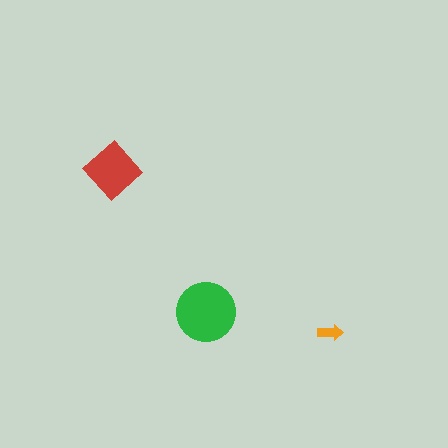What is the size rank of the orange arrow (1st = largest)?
3rd.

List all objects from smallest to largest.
The orange arrow, the red diamond, the green circle.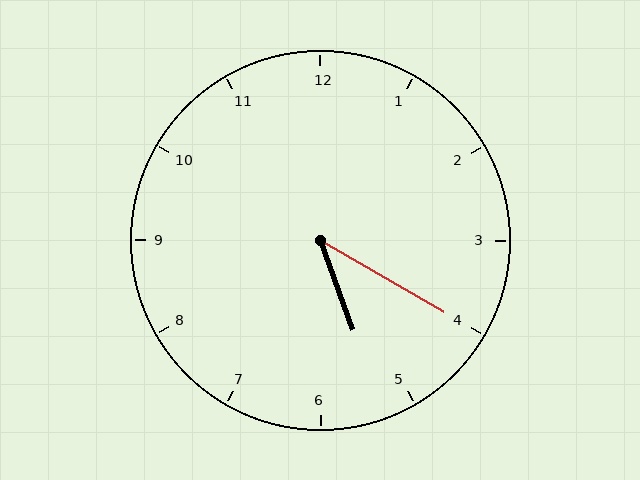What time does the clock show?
5:20.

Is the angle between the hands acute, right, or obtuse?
It is acute.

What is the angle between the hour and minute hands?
Approximately 40 degrees.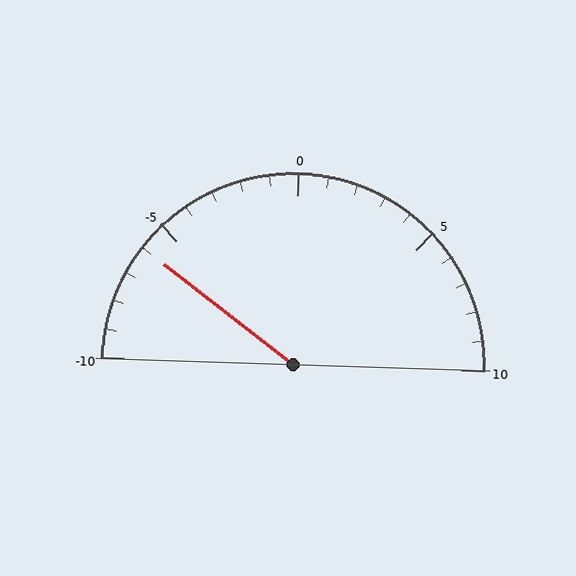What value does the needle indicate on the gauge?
The needle indicates approximately -6.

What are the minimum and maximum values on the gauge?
The gauge ranges from -10 to 10.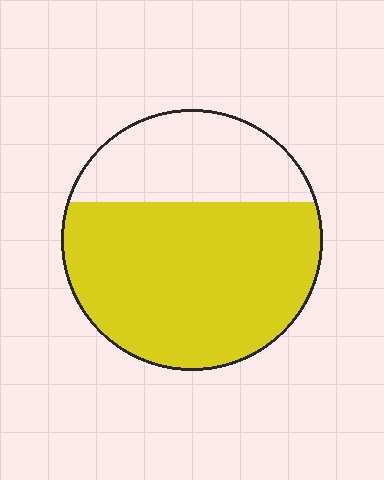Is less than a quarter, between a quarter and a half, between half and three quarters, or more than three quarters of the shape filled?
Between half and three quarters.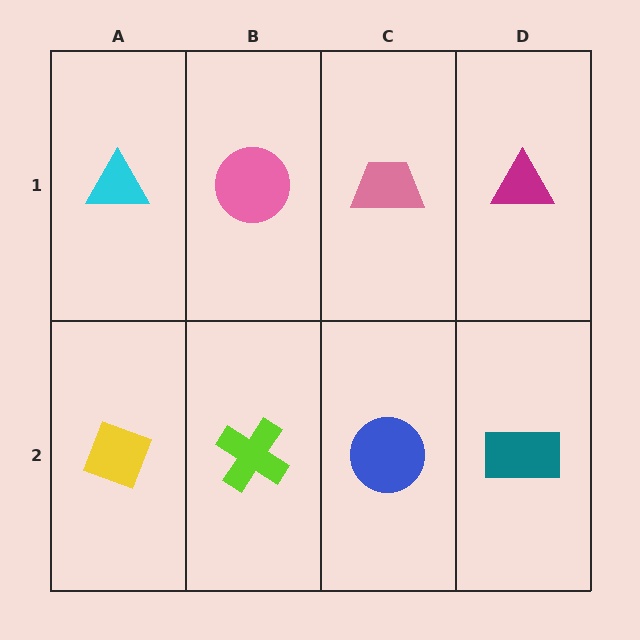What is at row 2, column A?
A yellow diamond.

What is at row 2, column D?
A teal rectangle.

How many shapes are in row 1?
4 shapes.